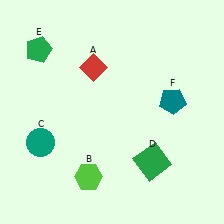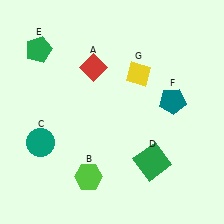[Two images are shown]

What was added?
A yellow diamond (G) was added in Image 2.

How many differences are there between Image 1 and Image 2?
There is 1 difference between the two images.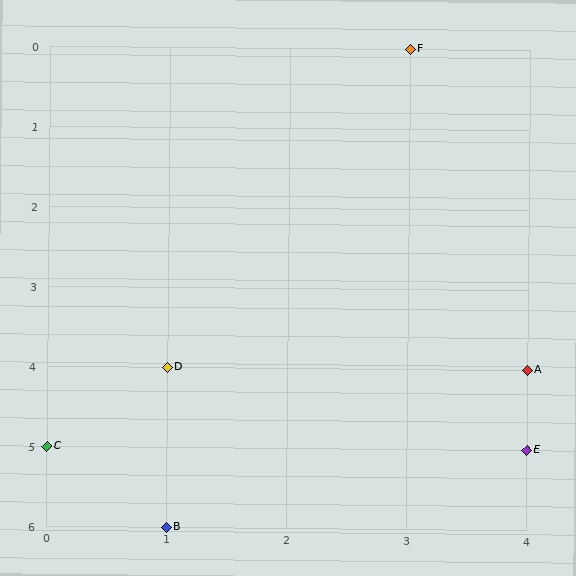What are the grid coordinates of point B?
Point B is at grid coordinates (1, 6).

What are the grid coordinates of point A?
Point A is at grid coordinates (4, 4).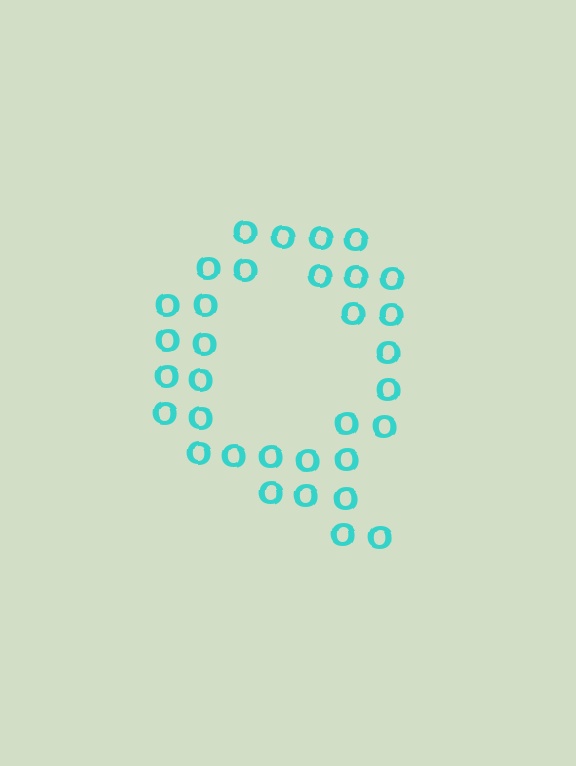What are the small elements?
The small elements are letter O's.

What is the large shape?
The large shape is the letter Q.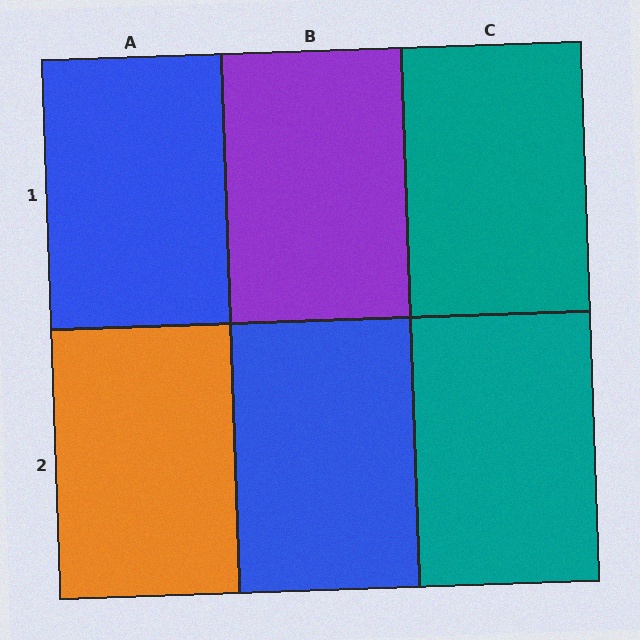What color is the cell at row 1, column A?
Blue.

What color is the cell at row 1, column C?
Teal.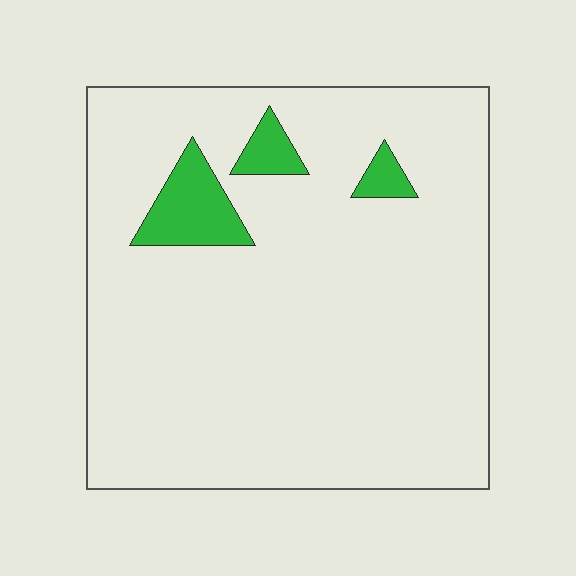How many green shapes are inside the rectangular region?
3.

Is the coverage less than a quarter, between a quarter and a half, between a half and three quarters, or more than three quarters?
Less than a quarter.